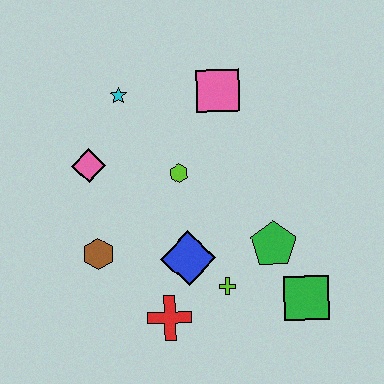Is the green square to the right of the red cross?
Yes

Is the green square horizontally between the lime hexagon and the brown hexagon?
No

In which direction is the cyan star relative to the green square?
The cyan star is above the green square.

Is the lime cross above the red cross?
Yes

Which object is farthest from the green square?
The cyan star is farthest from the green square.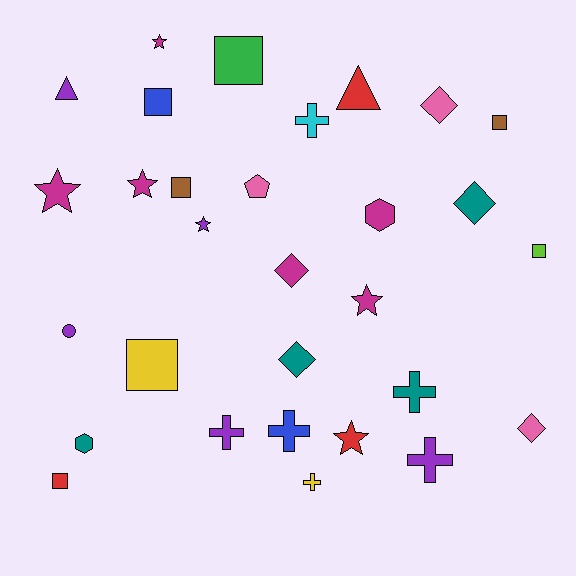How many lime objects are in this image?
There is 1 lime object.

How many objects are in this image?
There are 30 objects.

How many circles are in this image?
There is 1 circle.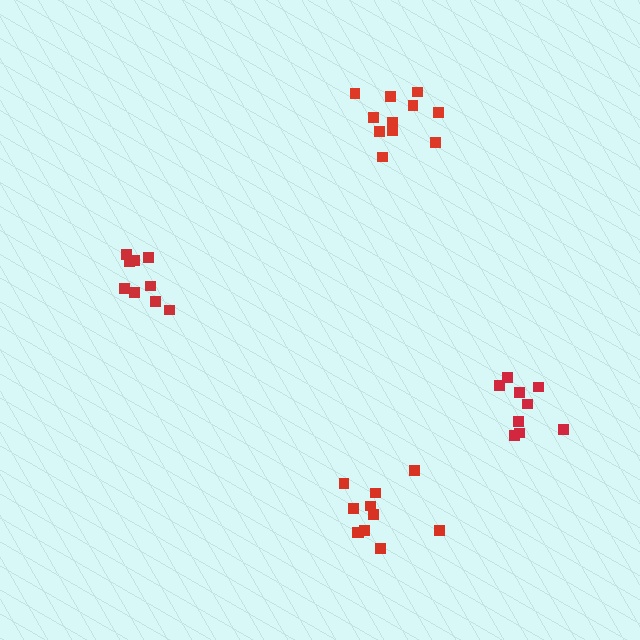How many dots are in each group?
Group 1: 11 dots, Group 2: 11 dots, Group 3: 9 dots, Group 4: 9 dots (40 total).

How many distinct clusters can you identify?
There are 4 distinct clusters.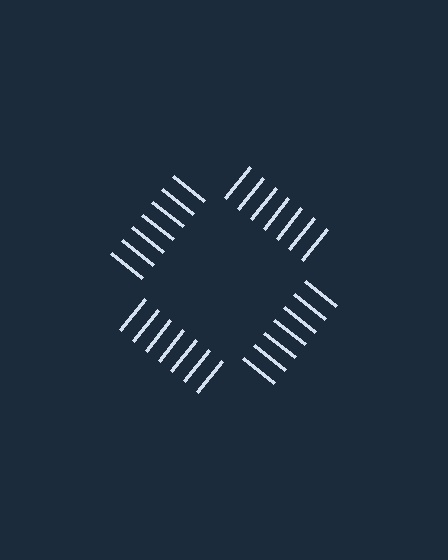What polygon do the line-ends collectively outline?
An illusory square — the line segments terminate on its edges but no continuous stroke is drawn.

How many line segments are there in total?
28 — 7 along each of the 4 edges.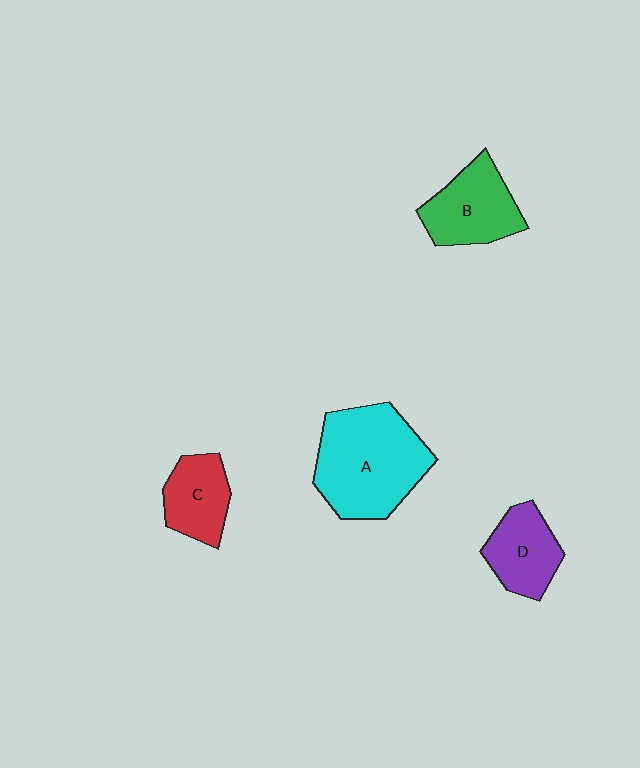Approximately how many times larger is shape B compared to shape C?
Approximately 1.3 times.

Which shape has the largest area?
Shape A (cyan).